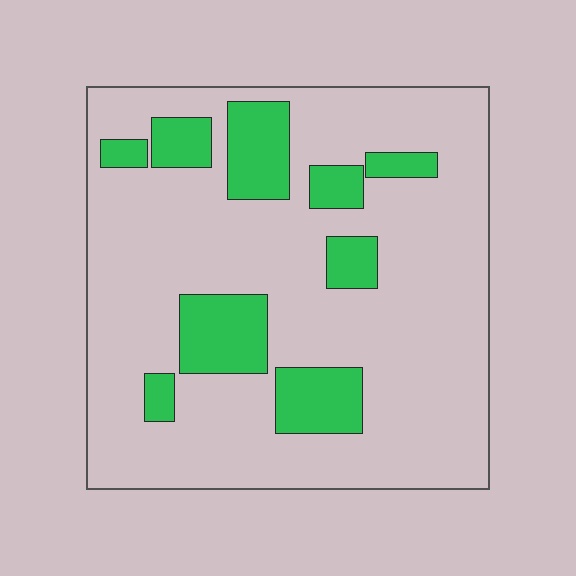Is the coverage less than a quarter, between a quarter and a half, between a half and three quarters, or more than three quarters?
Less than a quarter.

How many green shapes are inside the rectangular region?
9.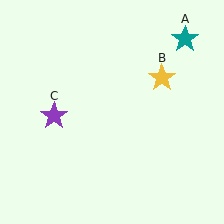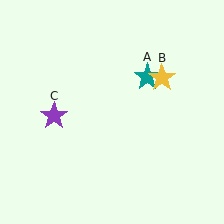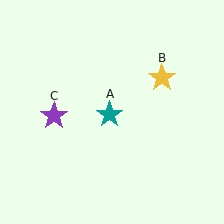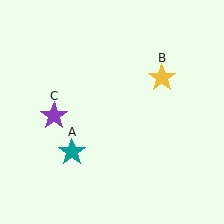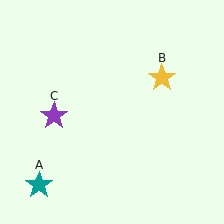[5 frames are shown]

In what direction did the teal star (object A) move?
The teal star (object A) moved down and to the left.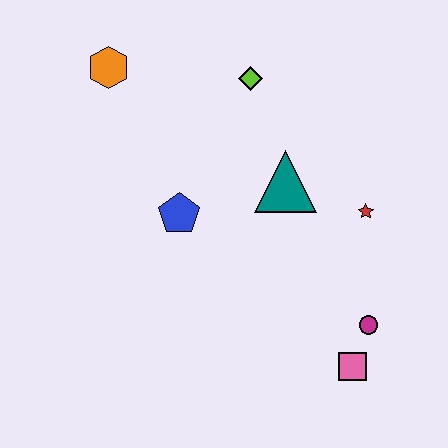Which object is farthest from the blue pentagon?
The pink square is farthest from the blue pentagon.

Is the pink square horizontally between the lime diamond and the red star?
Yes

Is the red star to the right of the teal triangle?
Yes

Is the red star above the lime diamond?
No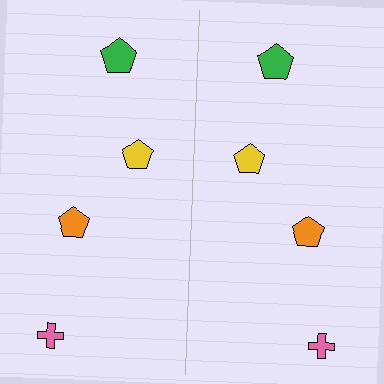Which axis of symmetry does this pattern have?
The pattern has a vertical axis of symmetry running through the center of the image.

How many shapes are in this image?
There are 8 shapes in this image.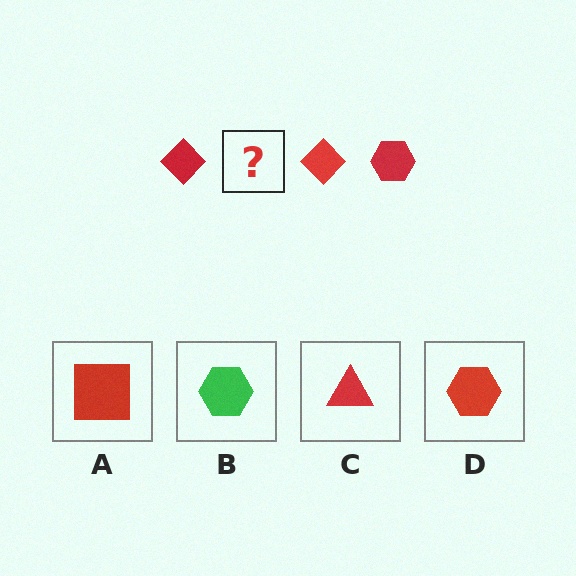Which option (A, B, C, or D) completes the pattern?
D.